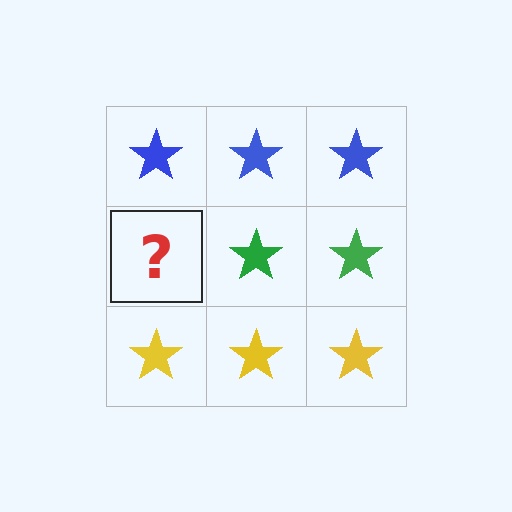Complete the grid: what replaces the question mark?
The question mark should be replaced with a green star.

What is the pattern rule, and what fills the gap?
The rule is that each row has a consistent color. The gap should be filled with a green star.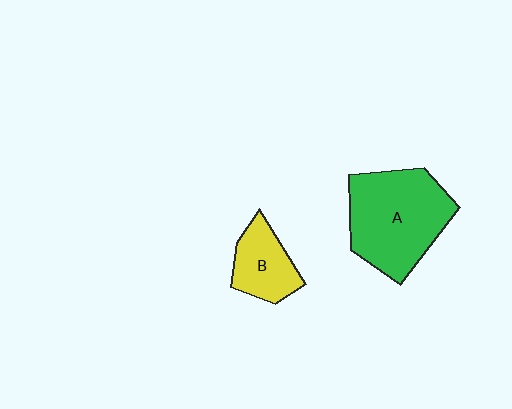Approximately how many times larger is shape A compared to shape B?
Approximately 2.2 times.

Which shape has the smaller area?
Shape B (yellow).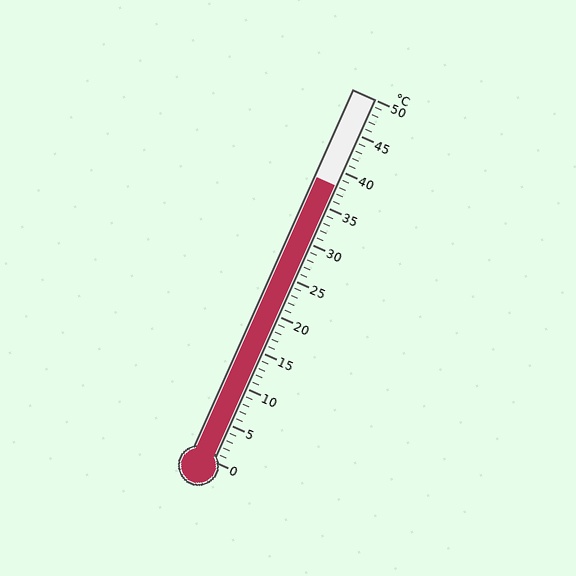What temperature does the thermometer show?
The thermometer shows approximately 38°C.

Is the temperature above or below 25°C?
The temperature is above 25°C.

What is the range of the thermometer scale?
The thermometer scale ranges from 0°C to 50°C.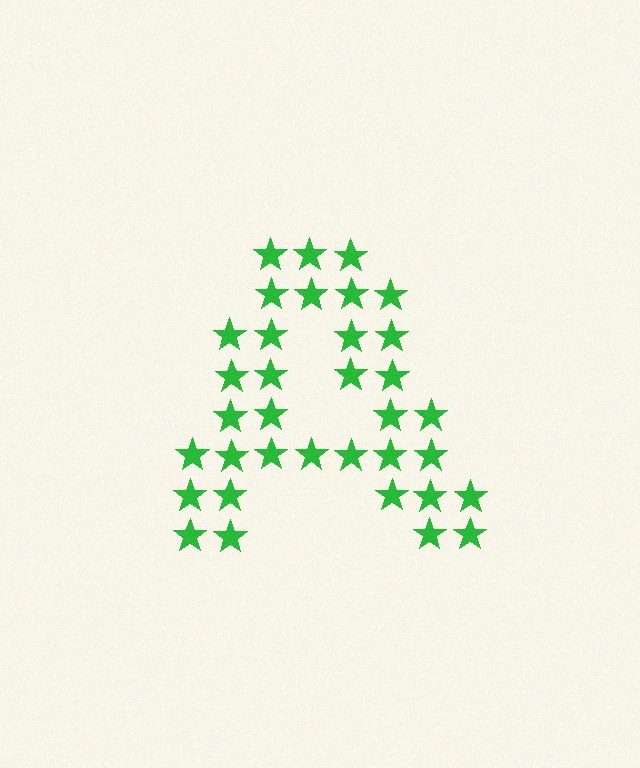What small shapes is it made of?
It is made of small stars.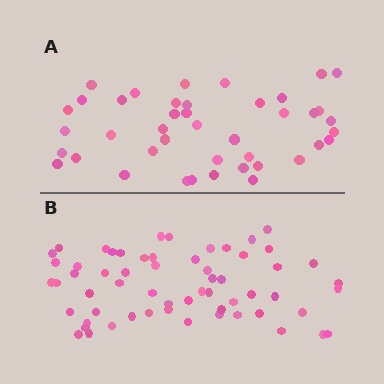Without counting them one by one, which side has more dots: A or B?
Region B (the bottom region) has more dots.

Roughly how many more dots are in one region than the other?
Region B has approximately 20 more dots than region A.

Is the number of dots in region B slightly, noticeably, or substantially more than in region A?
Region B has noticeably more, but not dramatically so. The ratio is roughly 1.4 to 1.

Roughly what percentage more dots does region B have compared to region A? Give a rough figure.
About 45% more.